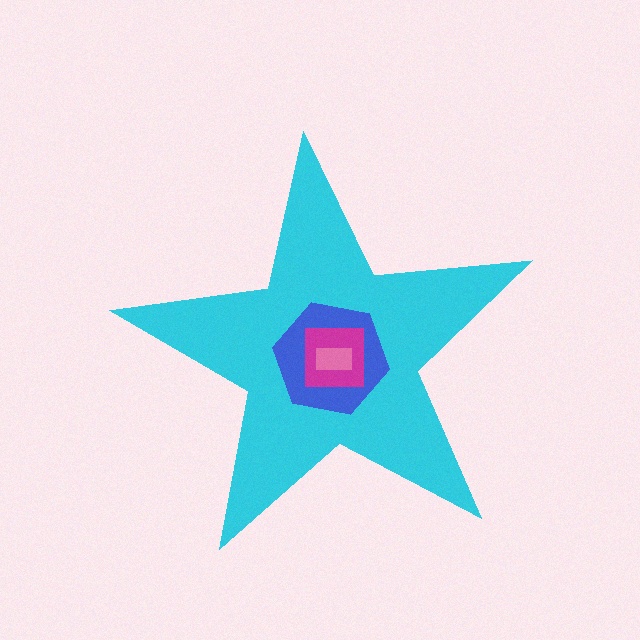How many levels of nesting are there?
4.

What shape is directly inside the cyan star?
The blue hexagon.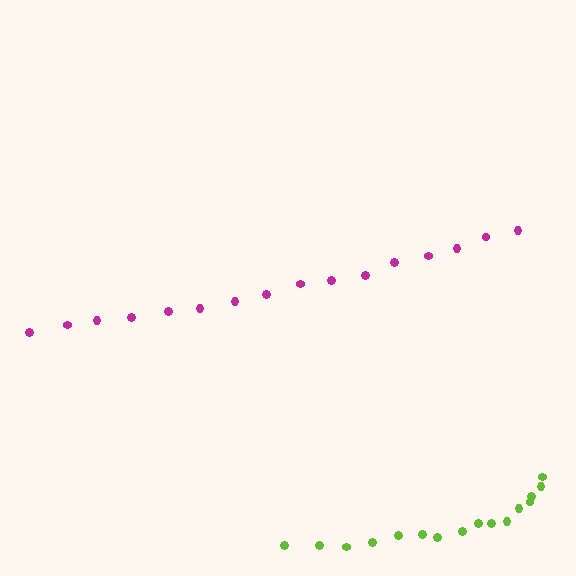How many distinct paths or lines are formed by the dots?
There are 2 distinct paths.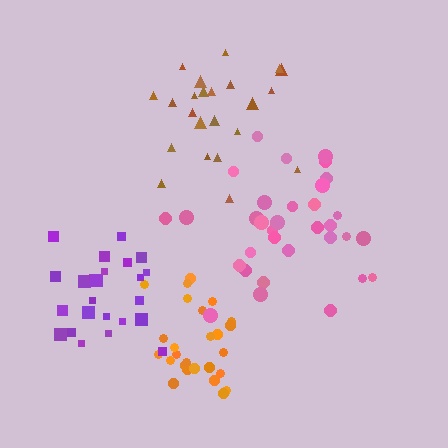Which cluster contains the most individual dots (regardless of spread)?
Pink (33).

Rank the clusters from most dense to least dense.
orange, purple, pink, brown.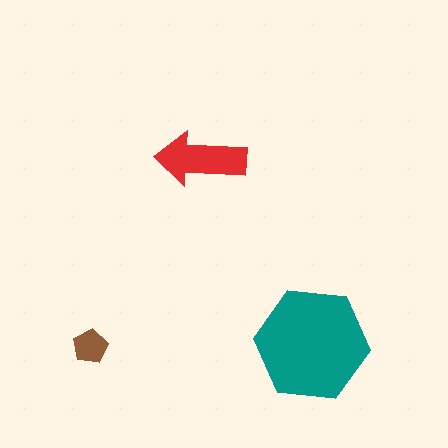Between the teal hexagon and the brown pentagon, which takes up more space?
The teal hexagon.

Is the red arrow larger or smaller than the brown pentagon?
Larger.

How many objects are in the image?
There are 3 objects in the image.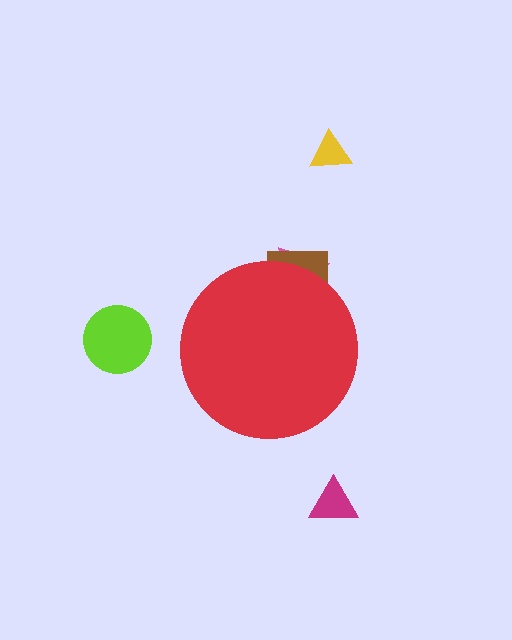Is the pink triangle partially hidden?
Yes, the pink triangle is partially hidden behind the red circle.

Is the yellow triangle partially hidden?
No, the yellow triangle is fully visible.